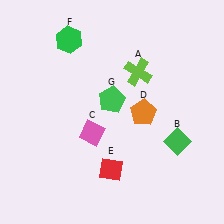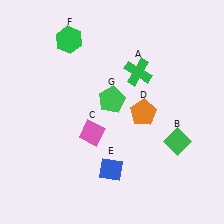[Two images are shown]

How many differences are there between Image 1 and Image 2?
There are 2 differences between the two images.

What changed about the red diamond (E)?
In Image 1, E is red. In Image 2, it changed to blue.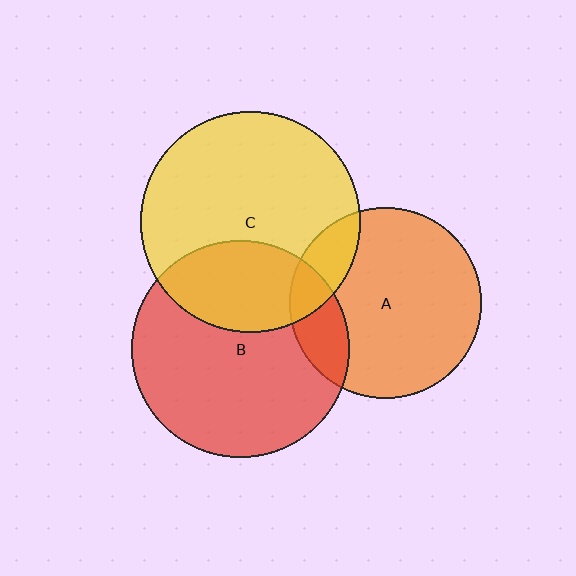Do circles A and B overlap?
Yes.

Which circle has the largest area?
Circle C (yellow).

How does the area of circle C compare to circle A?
Approximately 1.3 times.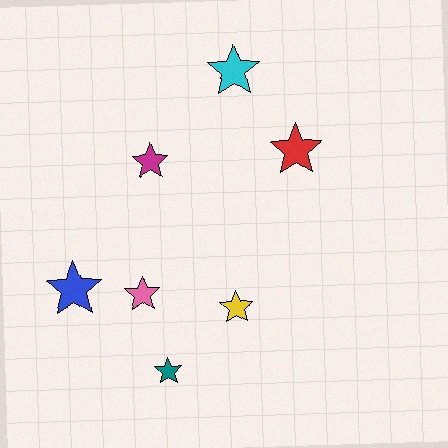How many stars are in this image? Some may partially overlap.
There are 7 stars.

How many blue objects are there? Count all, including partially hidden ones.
There is 1 blue object.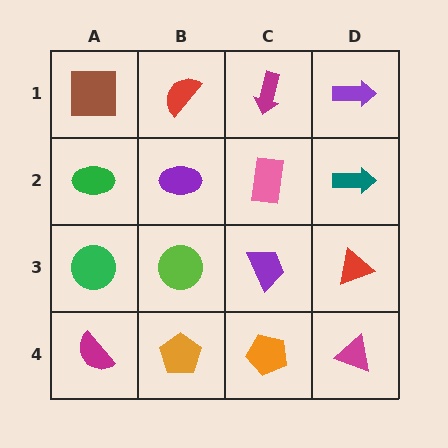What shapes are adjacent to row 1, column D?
A teal arrow (row 2, column D), a magenta arrow (row 1, column C).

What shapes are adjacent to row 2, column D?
A purple arrow (row 1, column D), a red triangle (row 3, column D), a pink rectangle (row 2, column C).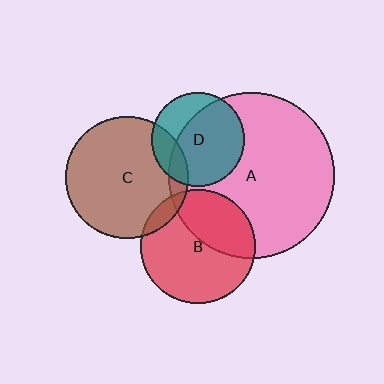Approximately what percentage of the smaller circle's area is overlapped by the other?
Approximately 70%.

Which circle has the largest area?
Circle A (pink).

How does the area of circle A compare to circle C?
Approximately 1.8 times.